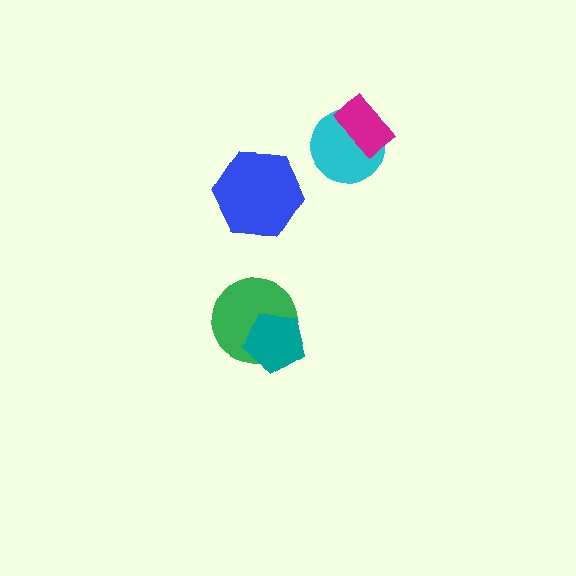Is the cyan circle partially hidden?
Yes, it is partially covered by another shape.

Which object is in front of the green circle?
The teal pentagon is in front of the green circle.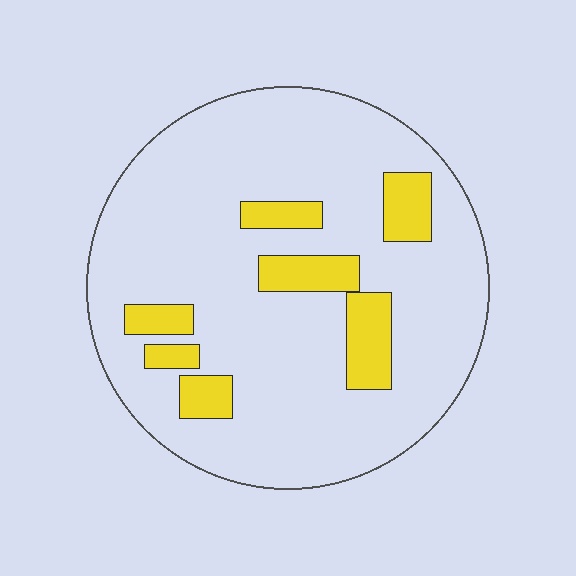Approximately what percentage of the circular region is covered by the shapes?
Approximately 15%.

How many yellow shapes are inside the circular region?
7.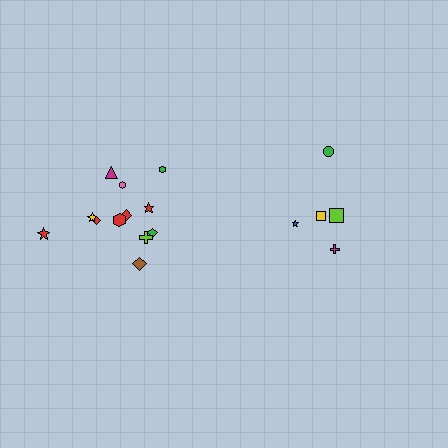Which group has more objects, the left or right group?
The left group.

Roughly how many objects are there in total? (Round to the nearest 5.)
Roughly 15 objects in total.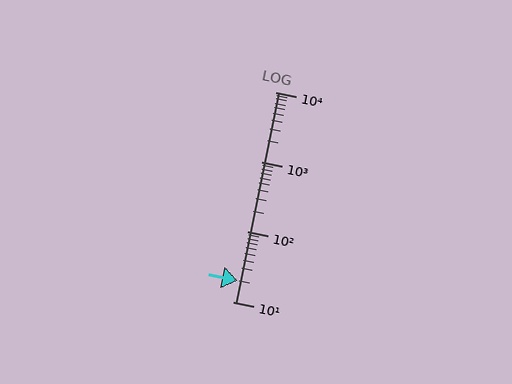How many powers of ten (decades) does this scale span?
The scale spans 3 decades, from 10 to 10000.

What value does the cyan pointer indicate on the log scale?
The pointer indicates approximately 20.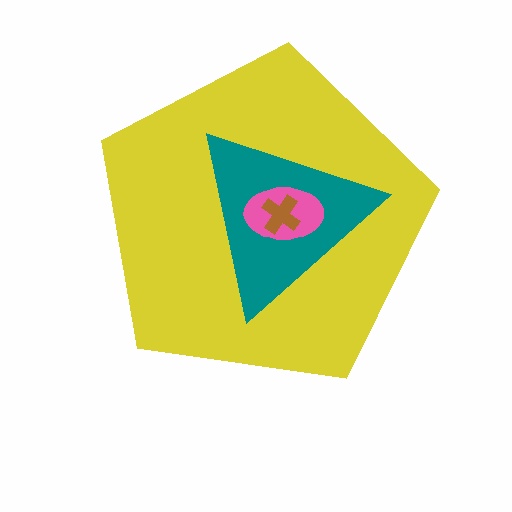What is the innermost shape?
The brown cross.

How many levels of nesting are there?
4.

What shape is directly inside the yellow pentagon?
The teal triangle.